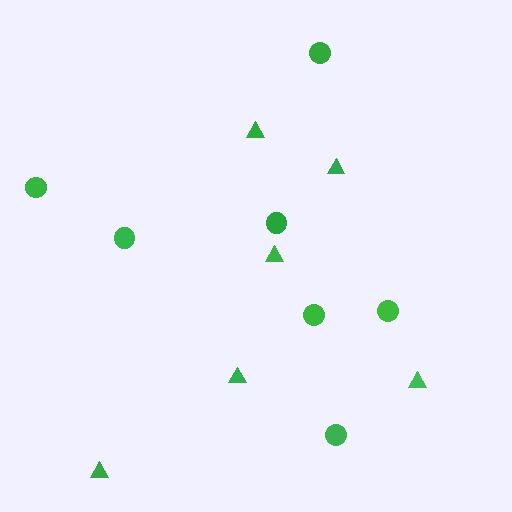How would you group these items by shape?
There are 2 groups: one group of triangles (6) and one group of circles (7).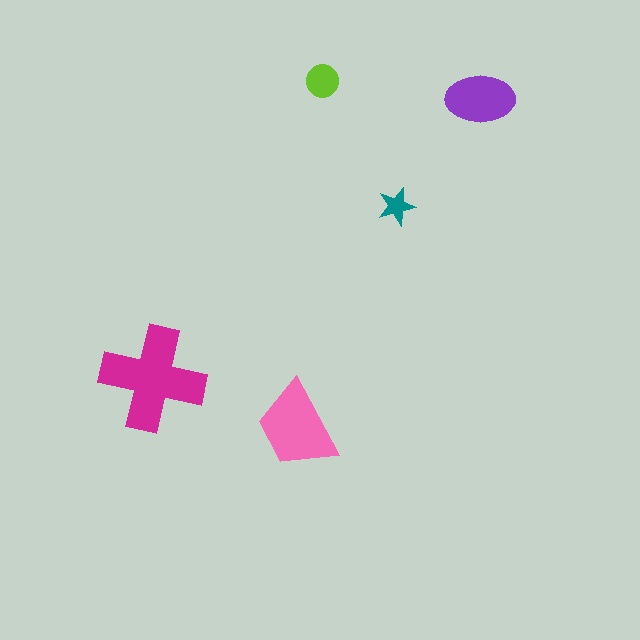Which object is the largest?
The magenta cross.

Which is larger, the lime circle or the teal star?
The lime circle.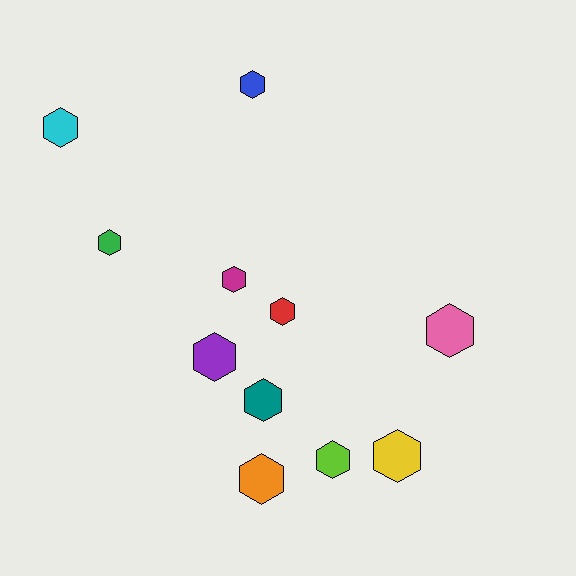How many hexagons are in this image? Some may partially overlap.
There are 11 hexagons.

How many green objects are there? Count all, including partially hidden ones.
There is 1 green object.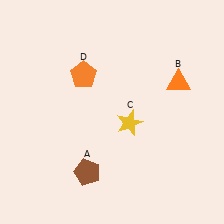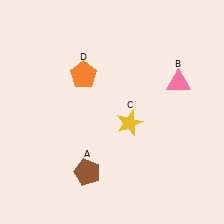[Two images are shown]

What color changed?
The triangle (B) changed from orange in Image 1 to pink in Image 2.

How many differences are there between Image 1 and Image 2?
There is 1 difference between the two images.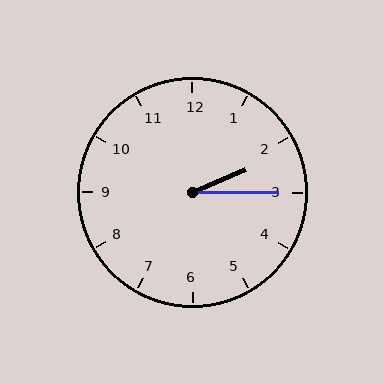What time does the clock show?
2:15.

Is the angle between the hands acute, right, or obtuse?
It is acute.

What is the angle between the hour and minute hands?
Approximately 22 degrees.